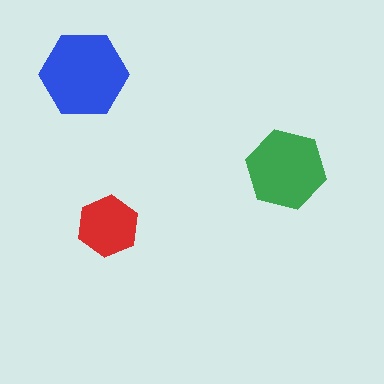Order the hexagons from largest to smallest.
the blue one, the green one, the red one.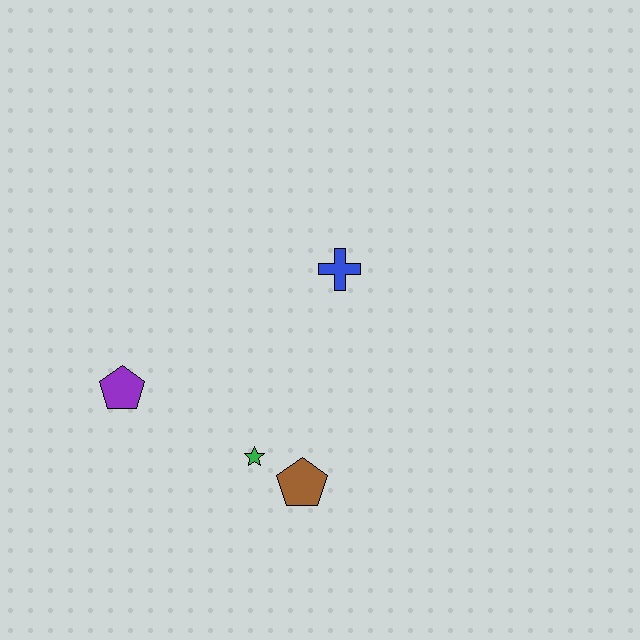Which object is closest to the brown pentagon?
The green star is closest to the brown pentagon.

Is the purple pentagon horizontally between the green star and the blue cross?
No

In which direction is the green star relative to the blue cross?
The green star is below the blue cross.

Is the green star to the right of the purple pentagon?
Yes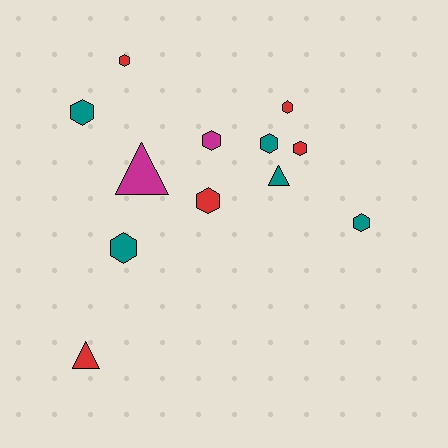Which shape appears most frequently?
Hexagon, with 9 objects.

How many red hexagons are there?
There are 4 red hexagons.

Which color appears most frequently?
Teal, with 5 objects.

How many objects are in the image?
There are 12 objects.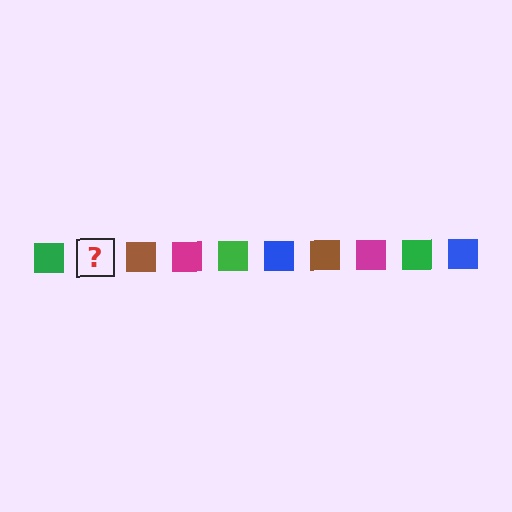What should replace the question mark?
The question mark should be replaced with a blue square.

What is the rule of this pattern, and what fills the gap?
The rule is that the pattern cycles through green, blue, brown, magenta squares. The gap should be filled with a blue square.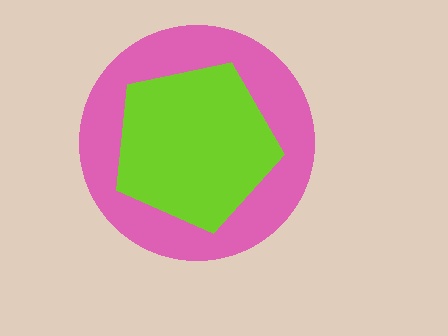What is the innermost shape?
The lime pentagon.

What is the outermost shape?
The pink circle.